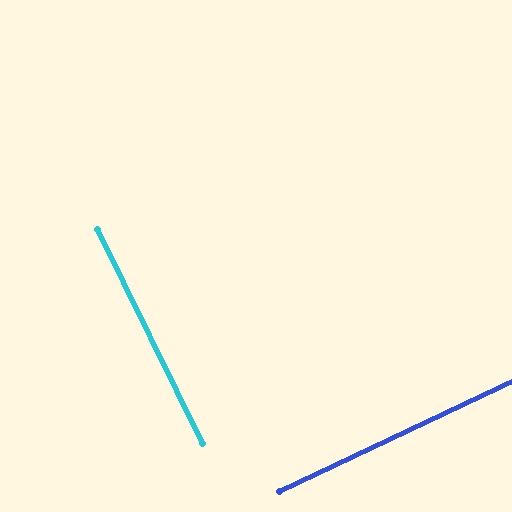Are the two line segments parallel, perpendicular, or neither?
Perpendicular — they meet at approximately 89°.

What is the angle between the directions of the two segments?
Approximately 89 degrees.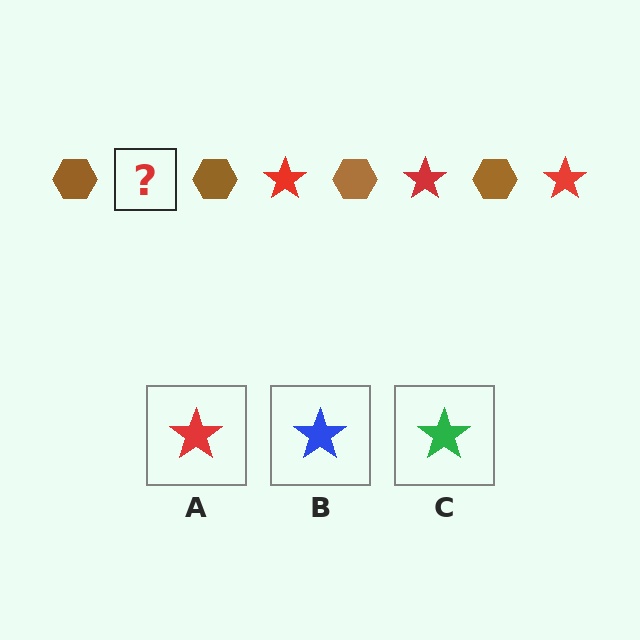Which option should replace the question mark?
Option A.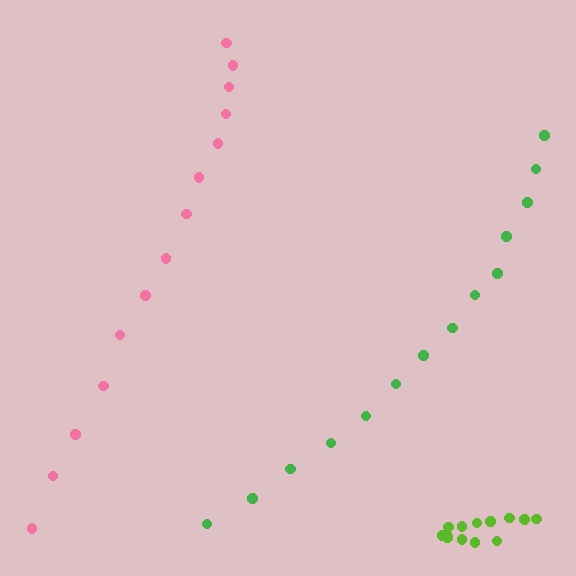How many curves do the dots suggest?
There are 3 distinct paths.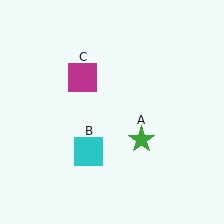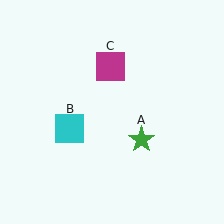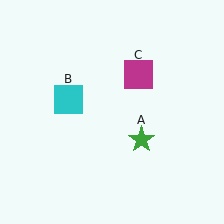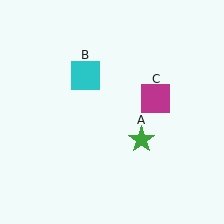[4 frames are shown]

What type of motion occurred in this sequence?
The cyan square (object B), magenta square (object C) rotated clockwise around the center of the scene.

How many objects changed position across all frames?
2 objects changed position: cyan square (object B), magenta square (object C).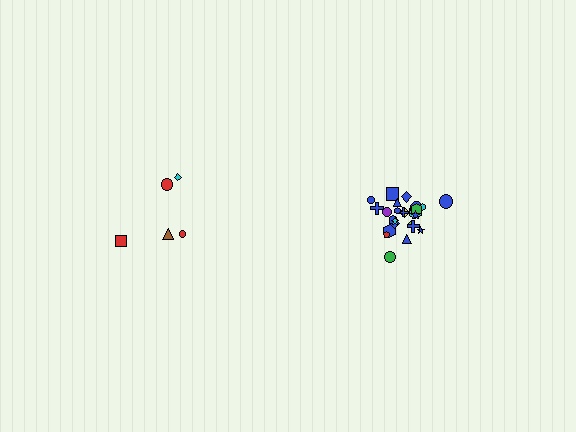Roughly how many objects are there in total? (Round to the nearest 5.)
Roughly 30 objects in total.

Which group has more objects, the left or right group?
The right group.